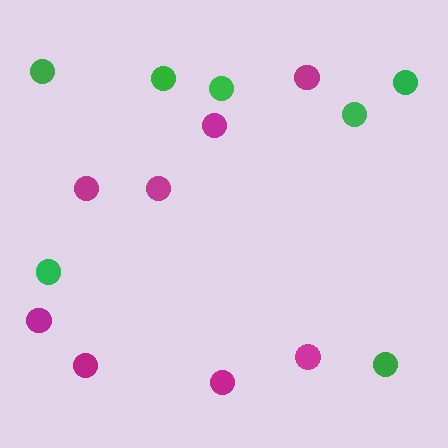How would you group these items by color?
There are 2 groups: one group of green circles (7) and one group of magenta circles (8).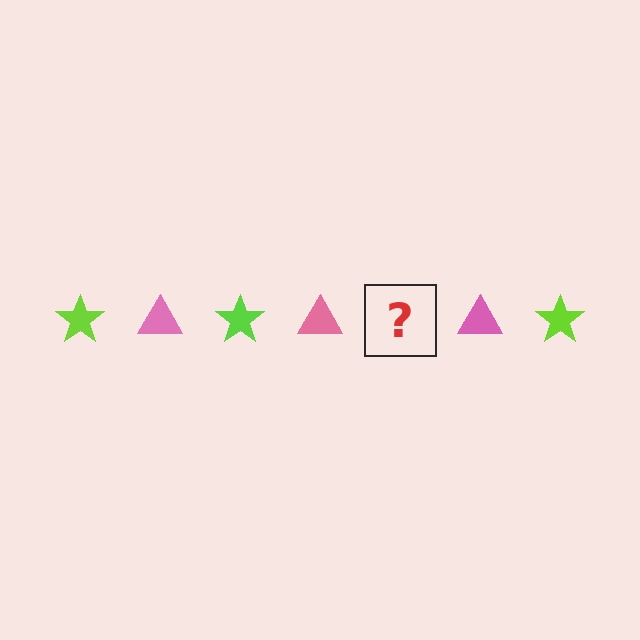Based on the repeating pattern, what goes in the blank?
The blank should be a lime star.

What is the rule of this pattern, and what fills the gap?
The rule is that the pattern alternates between lime star and pink triangle. The gap should be filled with a lime star.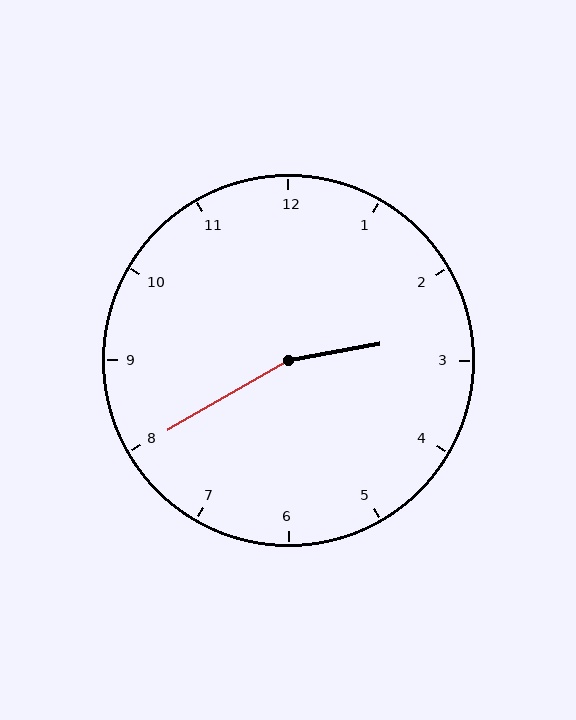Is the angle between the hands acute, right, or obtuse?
It is obtuse.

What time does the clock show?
2:40.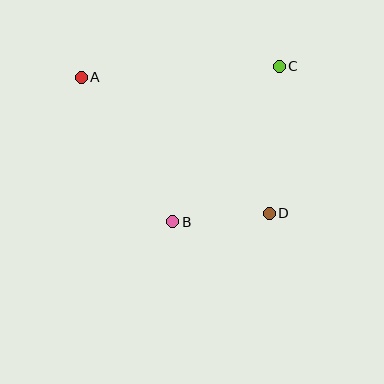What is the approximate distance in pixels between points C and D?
The distance between C and D is approximately 147 pixels.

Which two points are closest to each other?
Points B and D are closest to each other.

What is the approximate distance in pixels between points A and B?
The distance between A and B is approximately 171 pixels.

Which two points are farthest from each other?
Points A and D are farthest from each other.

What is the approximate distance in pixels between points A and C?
The distance between A and C is approximately 198 pixels.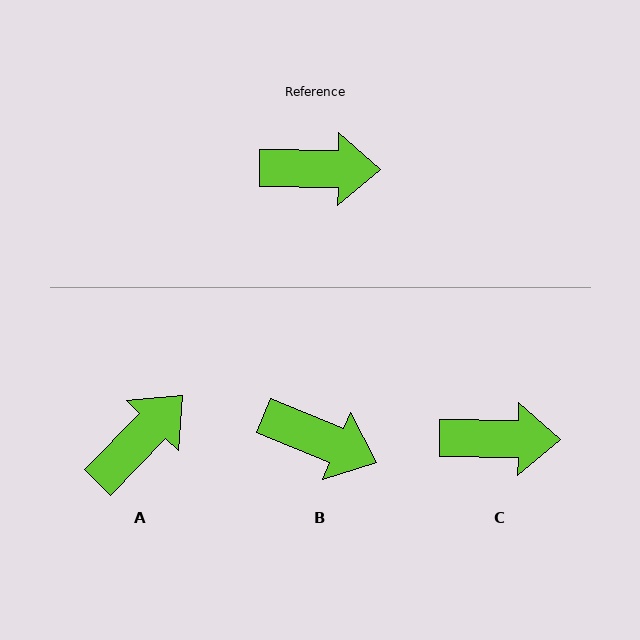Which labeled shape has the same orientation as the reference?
C.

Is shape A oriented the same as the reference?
No, it is off by about 47 degrees.